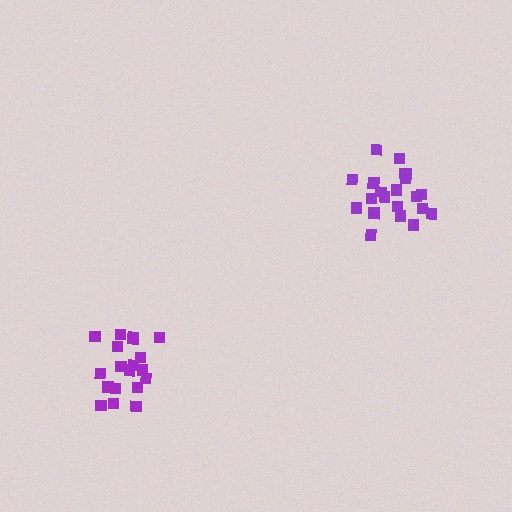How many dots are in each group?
Group 1: 20 dots, Group 2: 21 dots (41 total).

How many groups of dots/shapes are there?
There are 2 groups.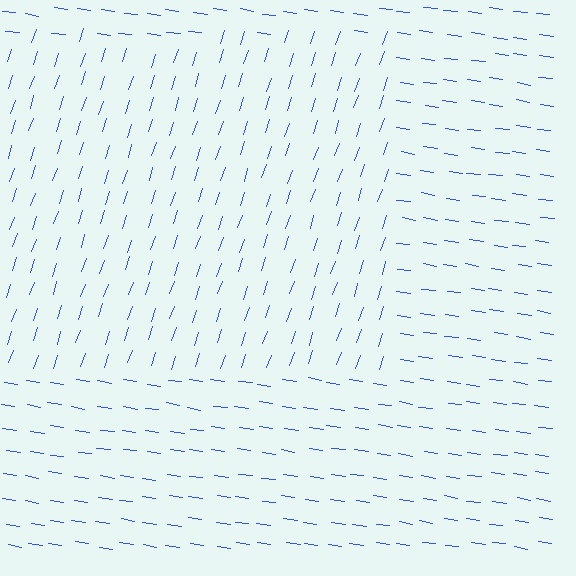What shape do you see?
I see a rectangle.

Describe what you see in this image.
The image is filled with small blue line segments. A rectangle region in the image has lines oriented differently from the surrounding lines, creating a visible texture boundary.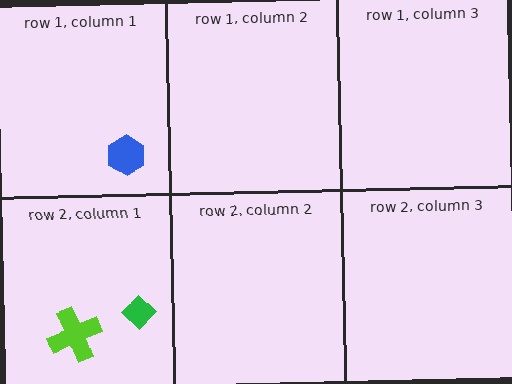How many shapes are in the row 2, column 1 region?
2.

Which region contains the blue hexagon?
The row 1, column 1 region.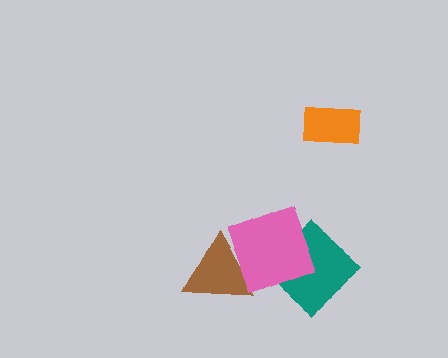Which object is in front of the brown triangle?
The pink diamond is in front of the brown triangle.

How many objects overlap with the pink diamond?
2 objects overlap with the pink diamond.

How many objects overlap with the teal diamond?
1 object overlaps with the teal diamond.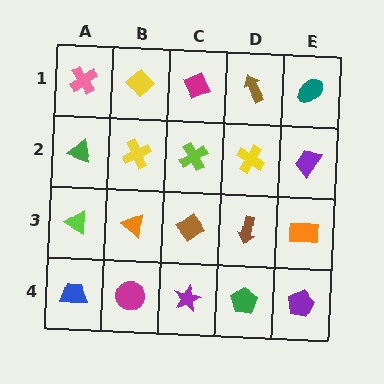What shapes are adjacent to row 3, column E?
A purple trapezoid (row 2, column E), a purple pentagon (row 4, column E), a brown arrow (row 3, column D).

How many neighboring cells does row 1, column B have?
3.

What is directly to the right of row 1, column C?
A brown arrow.